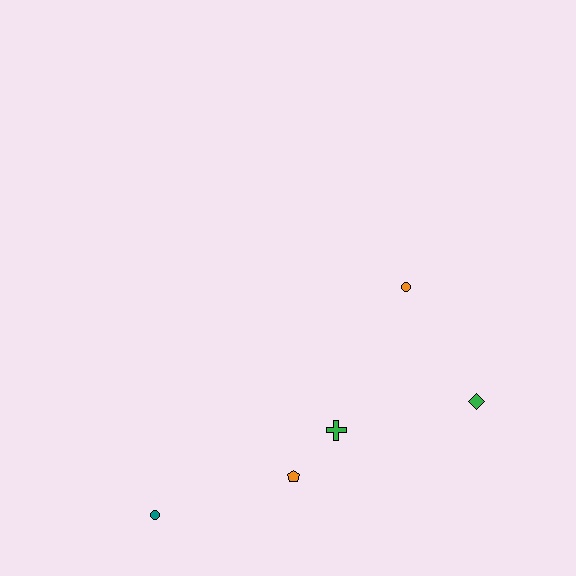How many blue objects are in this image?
There are no blue objects.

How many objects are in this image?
There are 5 objects.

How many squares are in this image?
There are no squares.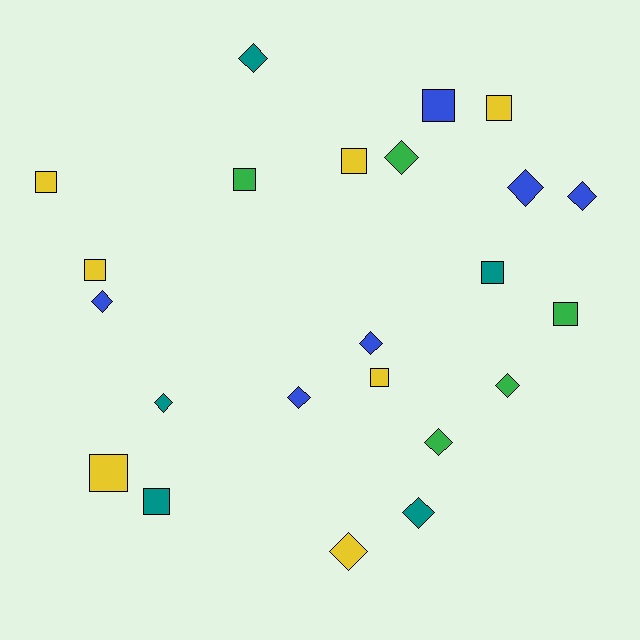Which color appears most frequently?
Yellow, with 7 objects.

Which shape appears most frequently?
Diamond, with 12 objects.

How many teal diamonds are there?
There are 3 teal diamonds.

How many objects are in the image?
There are 23 objects.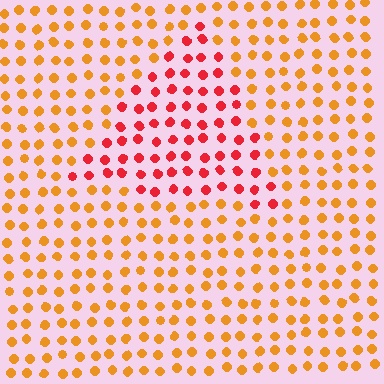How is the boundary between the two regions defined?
The boundary is defined purely by a slight shift in hue (about 40 degrees). Spacing, size, and orientation are identical on both sides.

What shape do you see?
I see a triangle.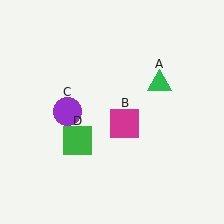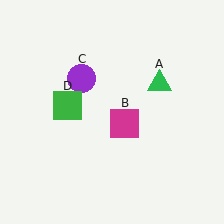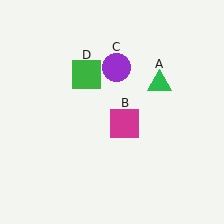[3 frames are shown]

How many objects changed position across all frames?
2 objects changed position: purple circle (object C), green square (object D).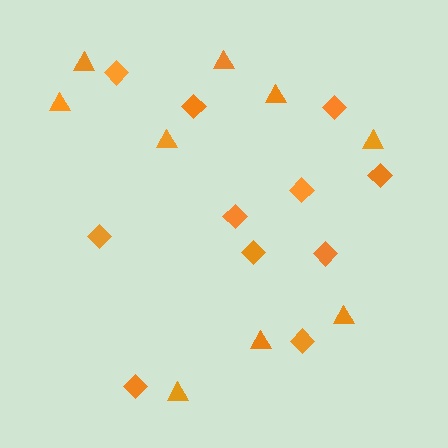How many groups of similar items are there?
There are 2 groups: one group of diamonds (11) and one group of triangles (9).